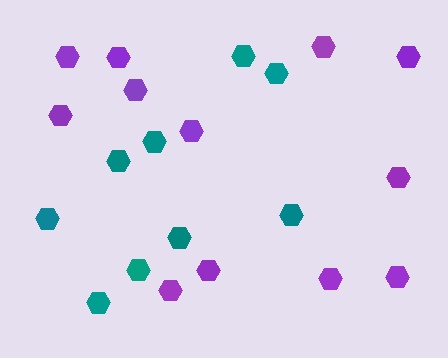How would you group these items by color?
There are 2 groups: one group of teal hexagons (9) and one group of purple hexagons (12).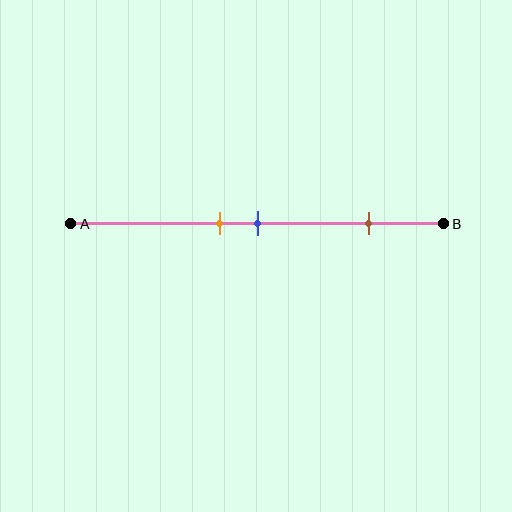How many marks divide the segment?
There are 3 marks dividing the segment.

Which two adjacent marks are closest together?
The orange and blue marks are the closest adjacent pair.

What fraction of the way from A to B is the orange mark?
The orange mark is approximately 40% (0.4) of the way from A to B.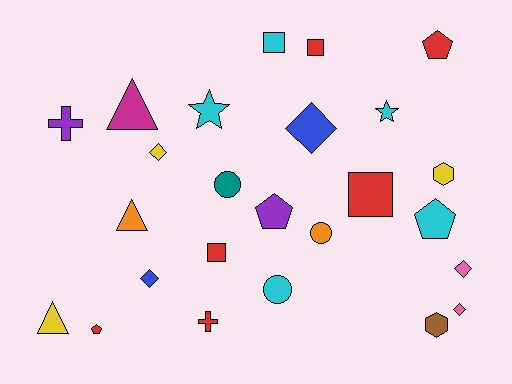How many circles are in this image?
There are 3 circles.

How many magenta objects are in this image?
There is 1 magenta object.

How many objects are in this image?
There are 25 objects.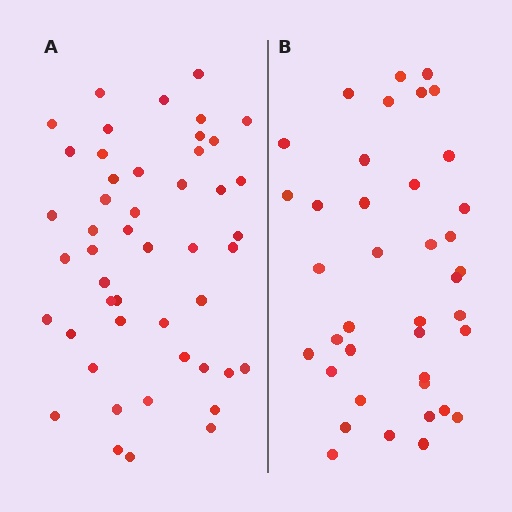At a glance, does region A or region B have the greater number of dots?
Region A (the left region) has more dots.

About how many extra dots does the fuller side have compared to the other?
Region A has roughly 8 or so more dots than region B.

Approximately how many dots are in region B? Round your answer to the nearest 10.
About 40 dots. (The exact count is 39, which rounds to 40.)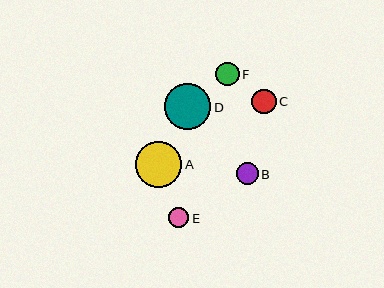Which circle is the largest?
Circle D is the largest with a size of approximately 47 pixels.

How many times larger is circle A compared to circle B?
Circle A is approximately 2.1 times the size of circle B.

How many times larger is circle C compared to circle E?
Circle C is approximately 1.2 times the size of circle E.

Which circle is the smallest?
Circle E is the smallest with a size of approximately 20 pixels.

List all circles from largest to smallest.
From largest to smallest: D, A, C, F, B, E.